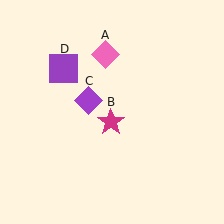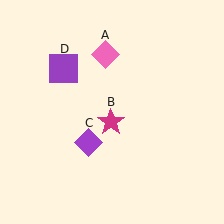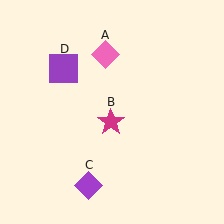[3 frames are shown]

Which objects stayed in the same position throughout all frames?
Pink diamond (object A) and magenta star (object B) and purple square (object D) remained stationary.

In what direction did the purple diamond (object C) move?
The purple diamond (object C) moved down.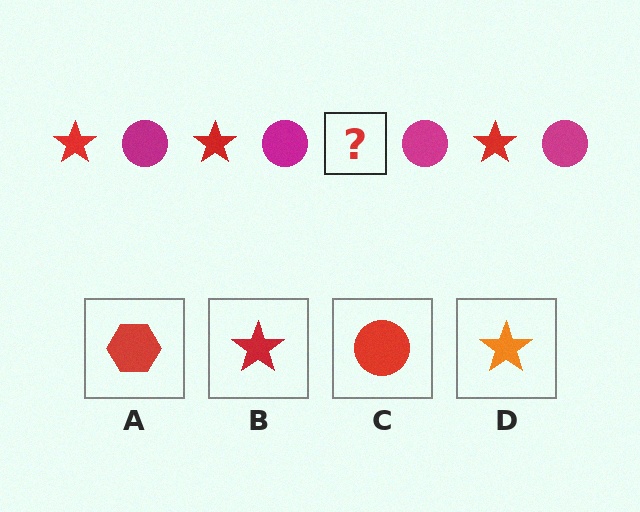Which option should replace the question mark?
Option B.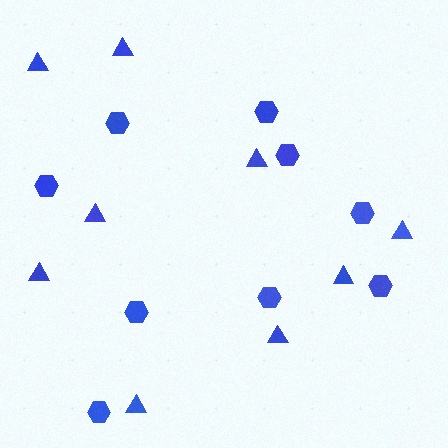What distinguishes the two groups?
There are 2 groups: one group of hexagons (9) and one group of triangles (9).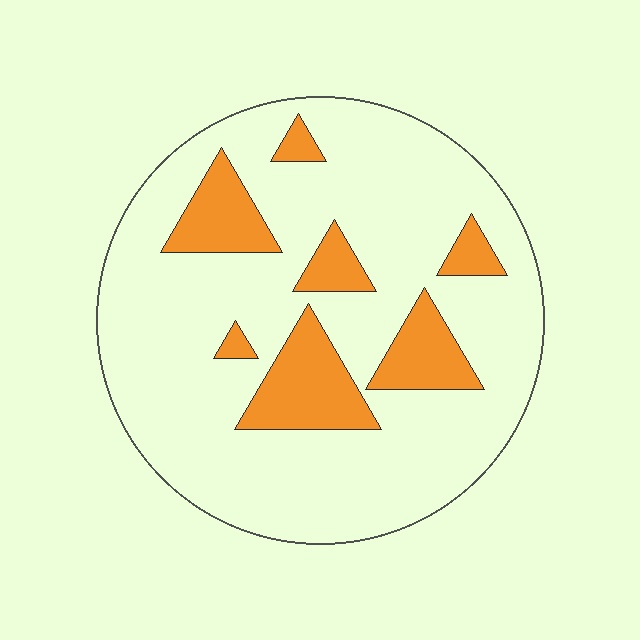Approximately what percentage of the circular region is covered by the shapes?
Approximately 20%.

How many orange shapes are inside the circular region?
7.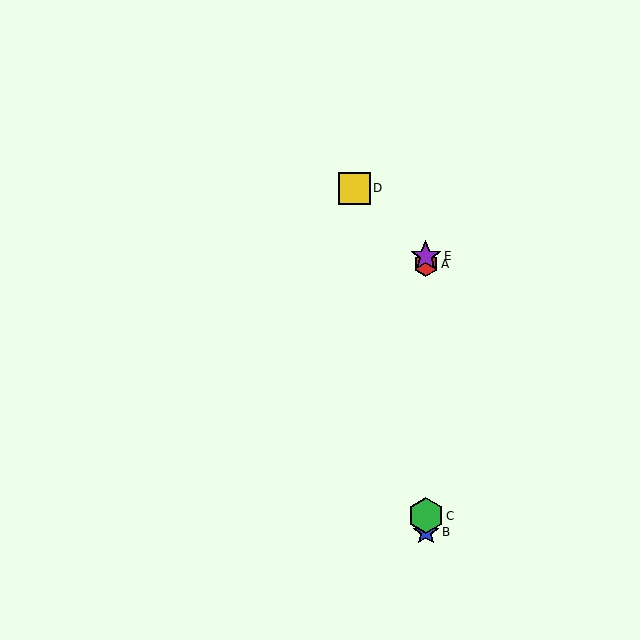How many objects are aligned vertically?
4 objects (A, B, C, E) are aligned vertically.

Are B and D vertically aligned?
No, B is at x≈426 and D is at x≈354.